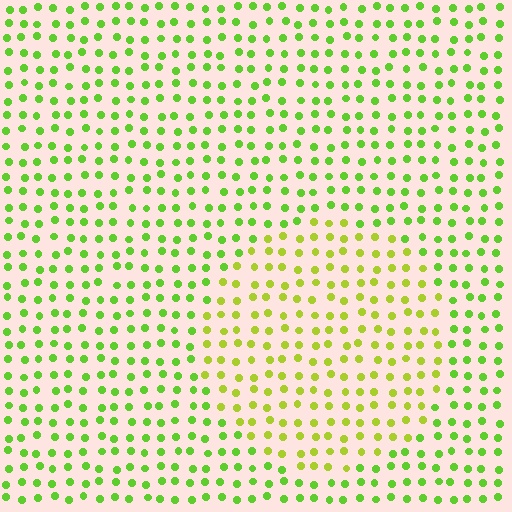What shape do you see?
I see a circle.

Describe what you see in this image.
The image is filled with small lime elements in a uniform arrangement. A circle-shaped region is visible where the elements are tinted to a slightly different hue, forming a subtle color boundary.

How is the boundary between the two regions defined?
The boundary is defined purely by a slight shift in hue (about 28 degrees). Spacing, size, and orientation are identical on both sides.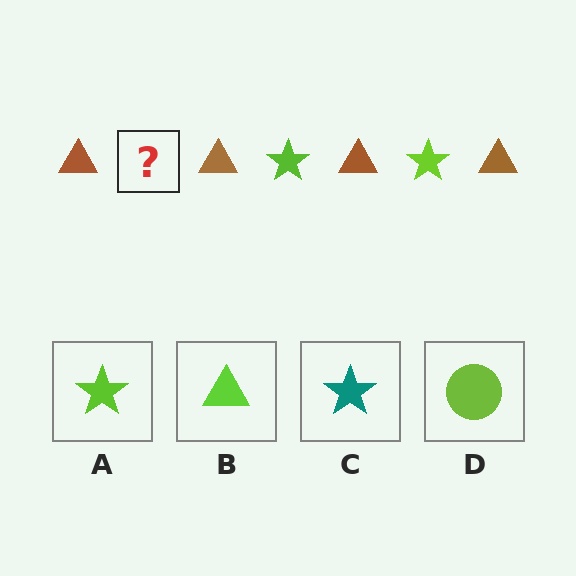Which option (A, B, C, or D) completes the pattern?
A.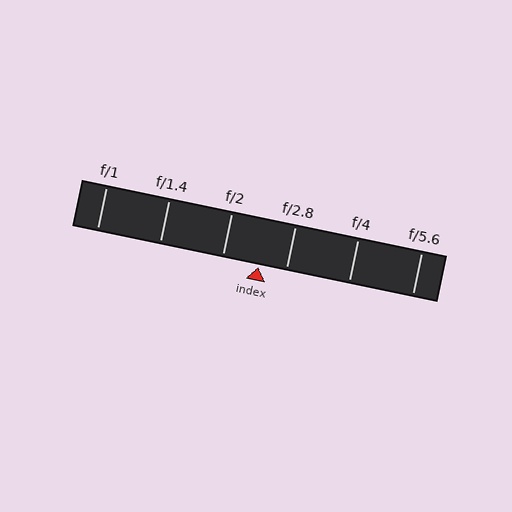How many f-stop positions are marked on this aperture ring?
There are 6 f-stop positions marked.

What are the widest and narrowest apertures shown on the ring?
The widest aperture shown is f/1 and the narrowest is f/5.6.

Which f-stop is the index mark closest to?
The index mark is closest to f/2.8.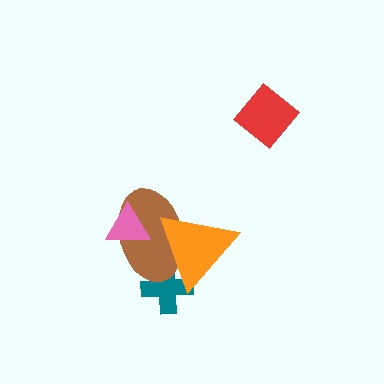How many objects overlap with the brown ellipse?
3 objects overlap with the brown ellipse.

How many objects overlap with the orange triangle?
2 objects overlap with the orange triangle.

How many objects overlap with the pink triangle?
1 object overlaps with the pink triangle.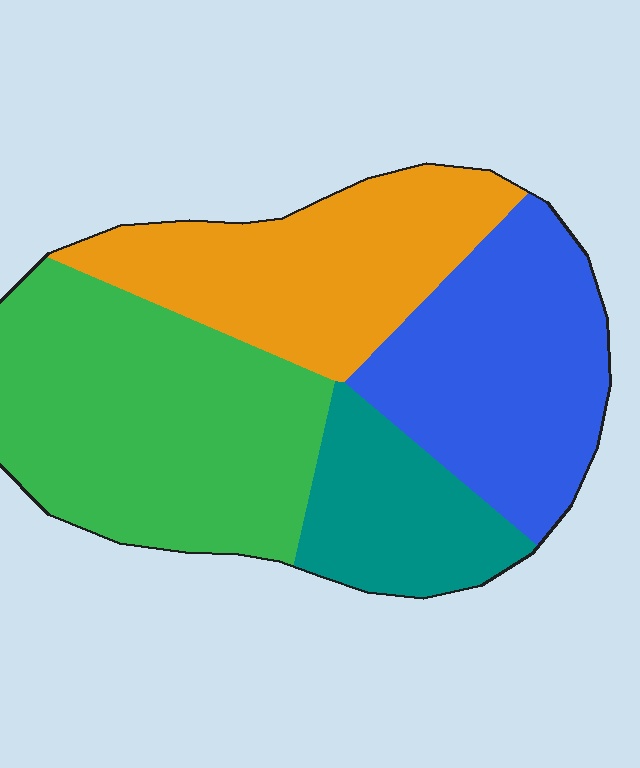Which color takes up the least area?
Teal, at roughly 15%.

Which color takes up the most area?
Green, at roughly 35%.